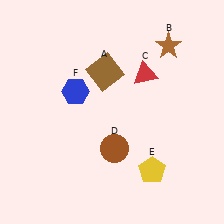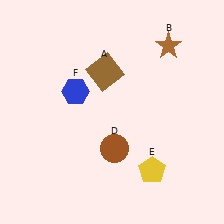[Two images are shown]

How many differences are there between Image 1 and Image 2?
There is 1 difference between the two images.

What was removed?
The red triangle (C) was removed in Image 2.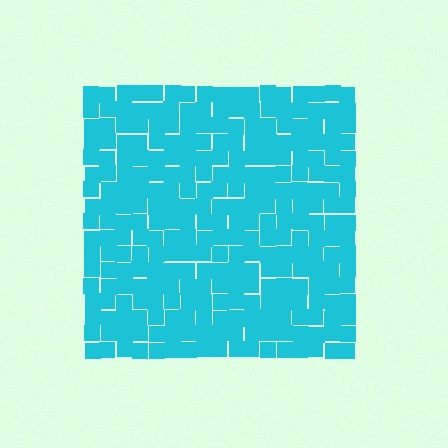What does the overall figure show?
The overall figure shows a square.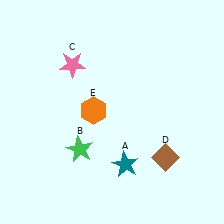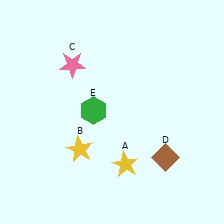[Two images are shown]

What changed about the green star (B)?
In Image 1, B is green. In Image 2, it changed to yellow.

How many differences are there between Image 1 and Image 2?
There are 3 differences between the two images.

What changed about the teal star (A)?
In Image 1, A is teal. In Image 2, it changed to yellow.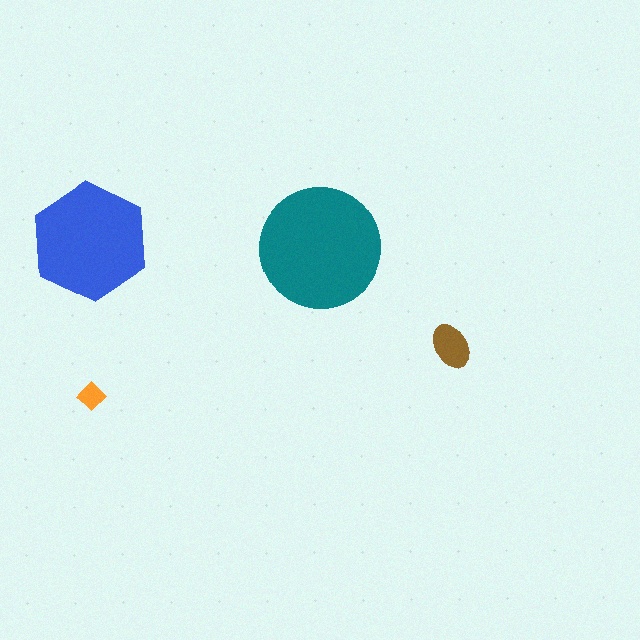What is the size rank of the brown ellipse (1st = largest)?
3rd.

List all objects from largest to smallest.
The teal circle, the blue hexagon, the brown ellipse, the orange diamond.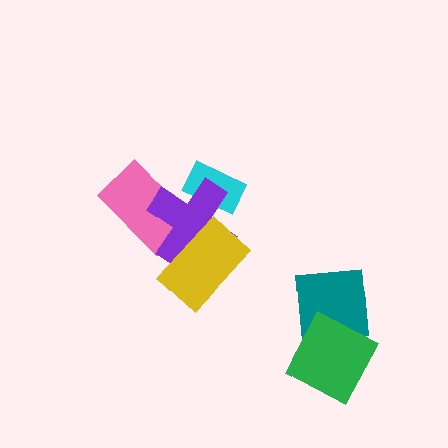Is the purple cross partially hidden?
Yes, it is partially covered by another shape.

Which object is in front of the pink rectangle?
The purple cross is in front of the pink rectangle.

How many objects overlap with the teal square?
1 object overlaps with the teal square.